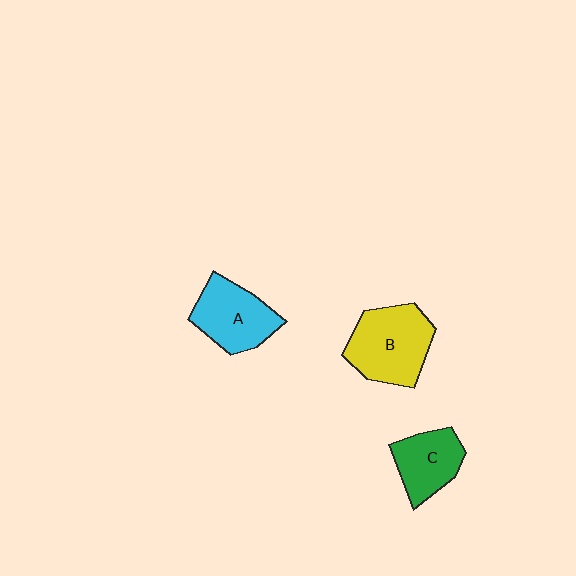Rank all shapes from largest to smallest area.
From largest to smallest: B (yellow), A (cyan), C (green).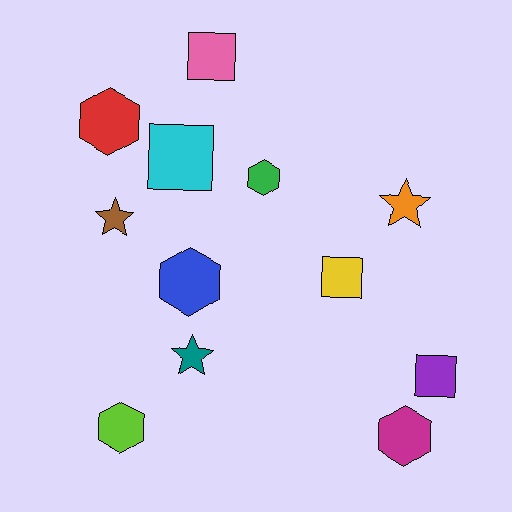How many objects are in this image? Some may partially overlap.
There are 12 objects.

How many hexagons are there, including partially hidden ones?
There are 5 hexagons.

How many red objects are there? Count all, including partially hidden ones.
There is 1 red object.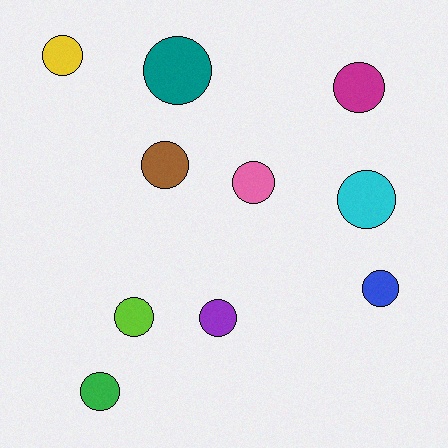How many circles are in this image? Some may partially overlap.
There are 10 circles.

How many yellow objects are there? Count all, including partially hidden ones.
There is 1 yellow object.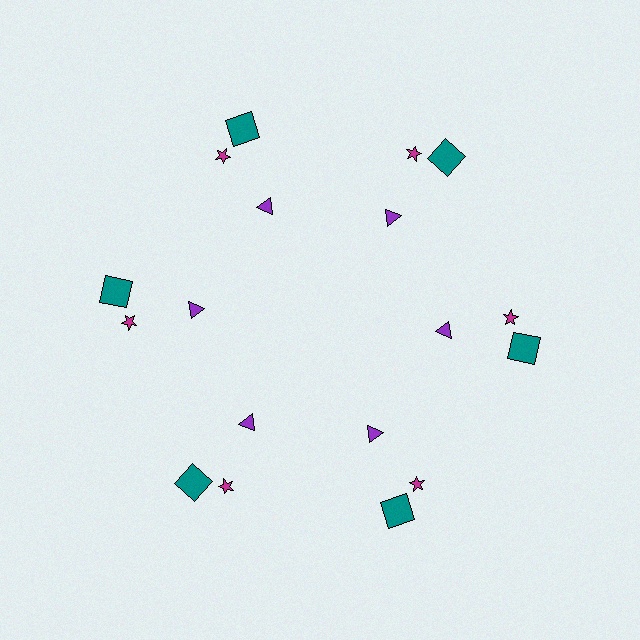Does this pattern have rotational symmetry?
Yes, this pattern has 6-fold rotational symmetry. It looks the same after rotating 60 degrees around the center.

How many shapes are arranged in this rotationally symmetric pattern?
There are 18 shapes, arranged in 6 groups of 3.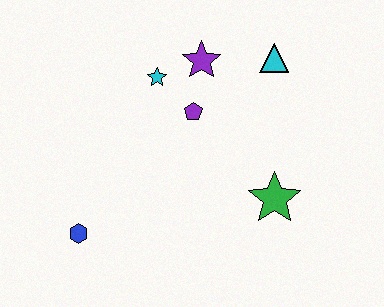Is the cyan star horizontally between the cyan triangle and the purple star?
No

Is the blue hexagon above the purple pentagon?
No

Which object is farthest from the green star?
The blue hexagon is farthest from the green star.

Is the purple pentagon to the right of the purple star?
No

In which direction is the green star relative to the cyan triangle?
The green star is below the cyan triangle.